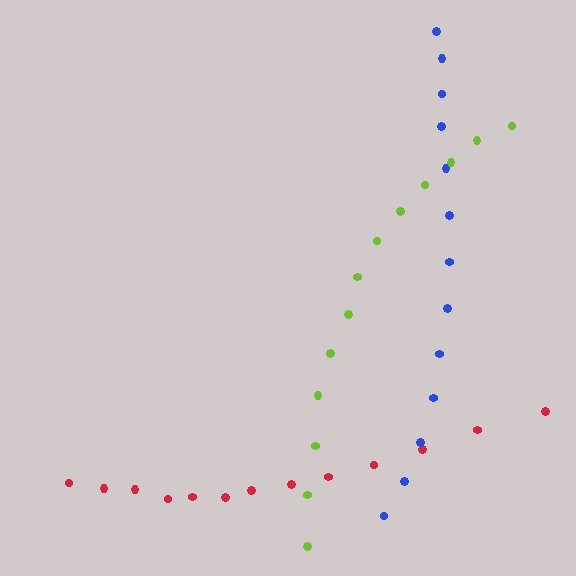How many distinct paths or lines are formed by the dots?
There are 3 distinct paths.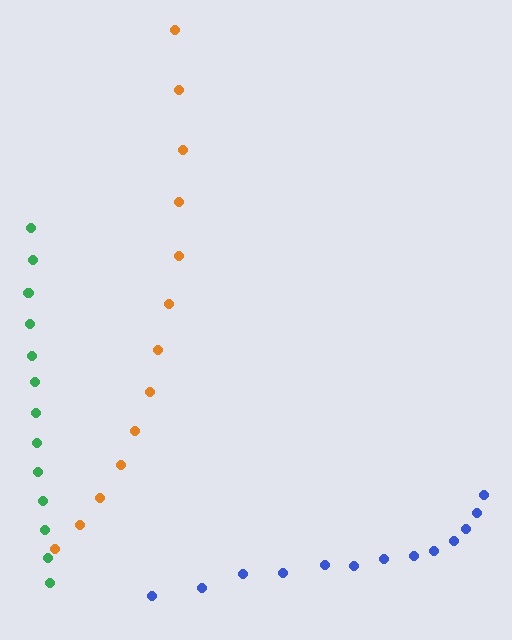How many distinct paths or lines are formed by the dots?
There are 3 distinct paths.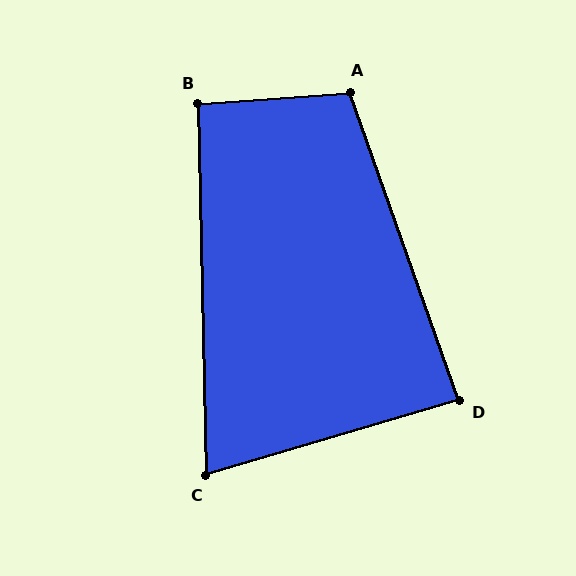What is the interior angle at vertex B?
Approximately 93 degrees (approximately right).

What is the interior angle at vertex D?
Approximately 87 degrees (approximately right).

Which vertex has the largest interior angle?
A, at approximately 105 degrees.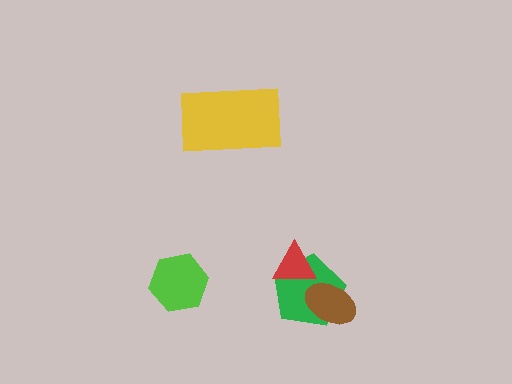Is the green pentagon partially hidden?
Yes, it is partially covered by another shape.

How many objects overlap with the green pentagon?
2 objects overlap with the green pentagon.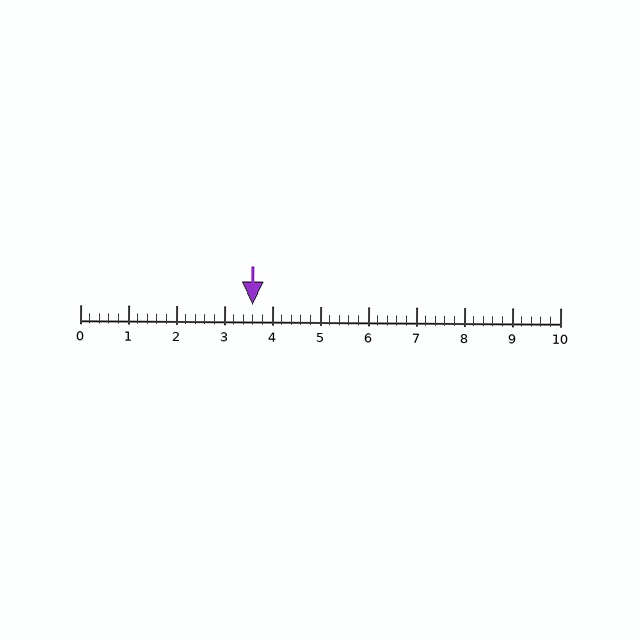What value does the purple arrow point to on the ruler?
The purple arrow points to approximately 3.6.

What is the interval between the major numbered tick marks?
The major tick marks are spaced 1 units apart.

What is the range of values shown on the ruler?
The ruler shows values from 0 to 10.